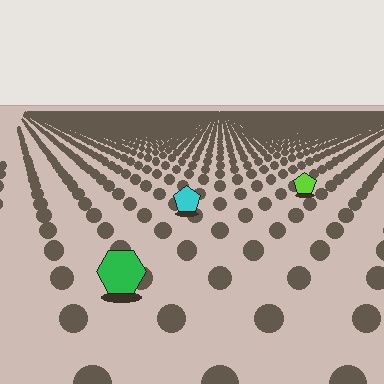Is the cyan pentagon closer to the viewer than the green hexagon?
No. The green hexagon is closer — you can tell from the texture gradient: the ground texture is coarser near it.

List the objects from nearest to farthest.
From nearest to farthest: the green hexagon, the cyan pentagon, the lime pentagon.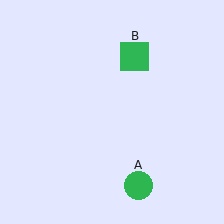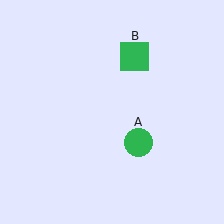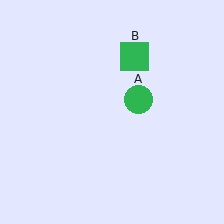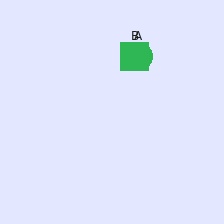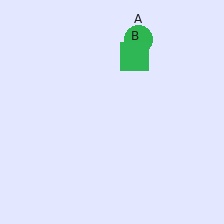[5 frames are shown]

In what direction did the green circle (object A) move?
The green circle (object A) moved up.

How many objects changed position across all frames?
1 object changed position: green circle (object A).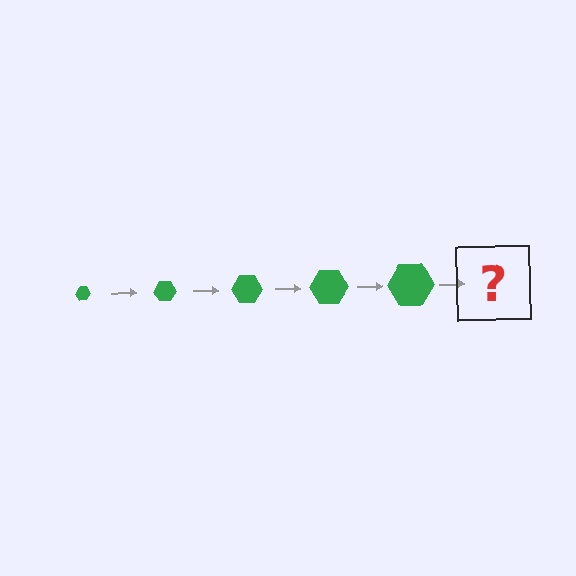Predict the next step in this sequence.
The next step is a green hexagon, larger than the previous one.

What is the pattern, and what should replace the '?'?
The pattern is that the hexagon gets progressively larger each step. The '?' should be a green hexagon, larger than the previous one.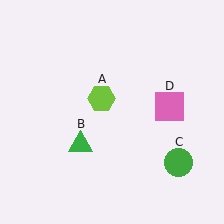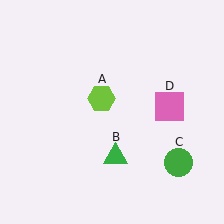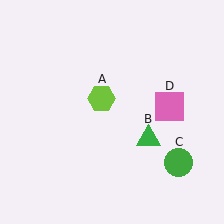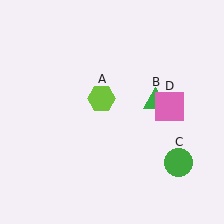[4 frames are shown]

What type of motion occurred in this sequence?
The green triangle (object B) rotated counterclockwise around the center of the scene.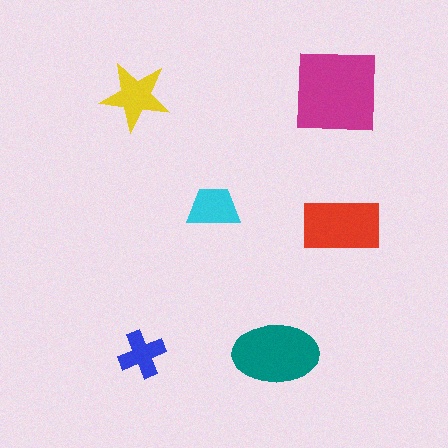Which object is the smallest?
The blue cross.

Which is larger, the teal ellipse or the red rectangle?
The teal ellipse.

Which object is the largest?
The magenta square.